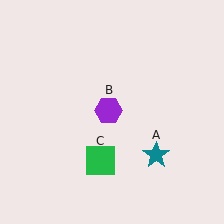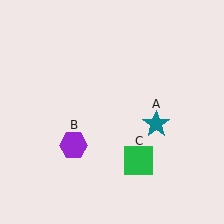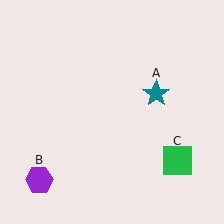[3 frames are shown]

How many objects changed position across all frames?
3 objects changed position: teal star (object A), purple hexagon (object B), green square (object C).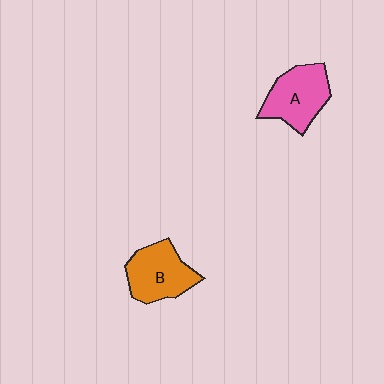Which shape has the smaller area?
Shape A (pink).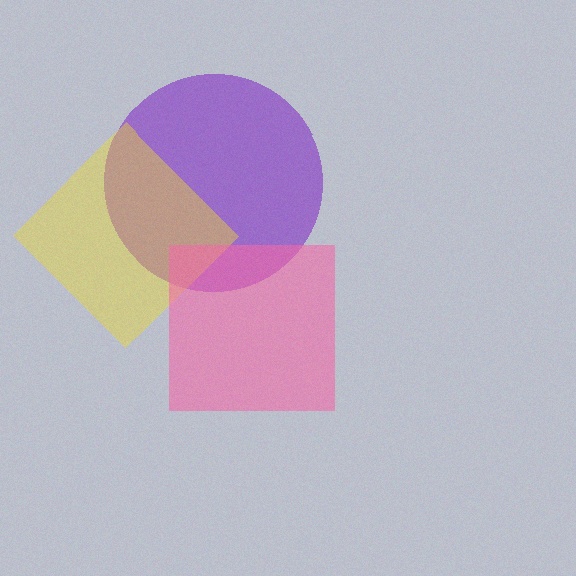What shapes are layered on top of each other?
The layered shapes are: a purple circle, a yellow diamond, a pink square.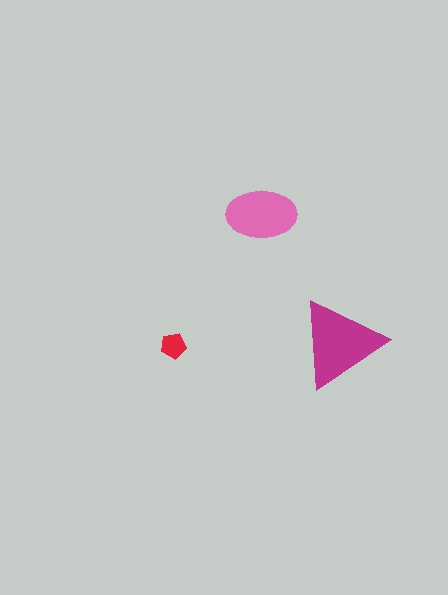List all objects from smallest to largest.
The red pentagon, the pink ellipse, the magenta triangle.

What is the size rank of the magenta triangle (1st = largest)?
1st.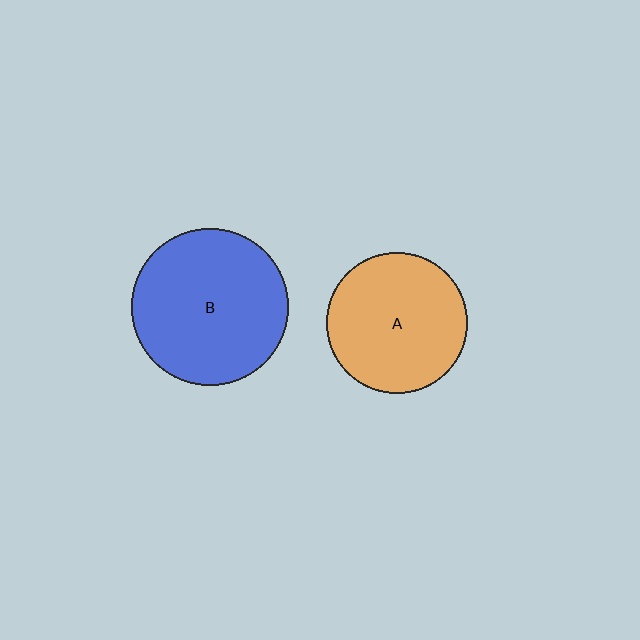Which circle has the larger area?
Circle B (blue).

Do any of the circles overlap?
No, none of the circles overlap.